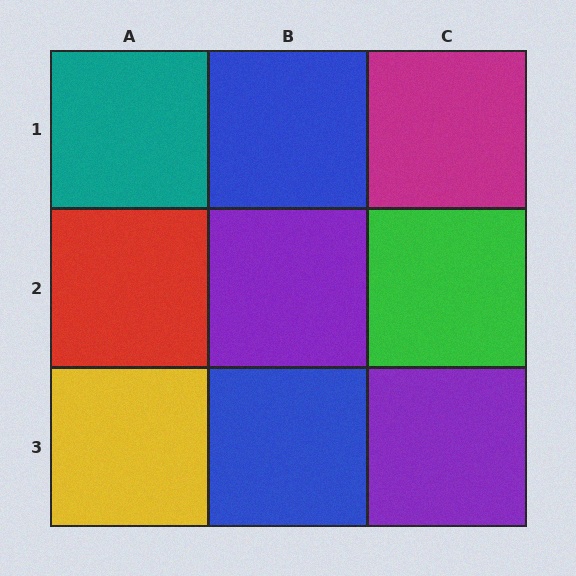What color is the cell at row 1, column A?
Teal.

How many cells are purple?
2 cells are purple.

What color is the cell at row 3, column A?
Yellow.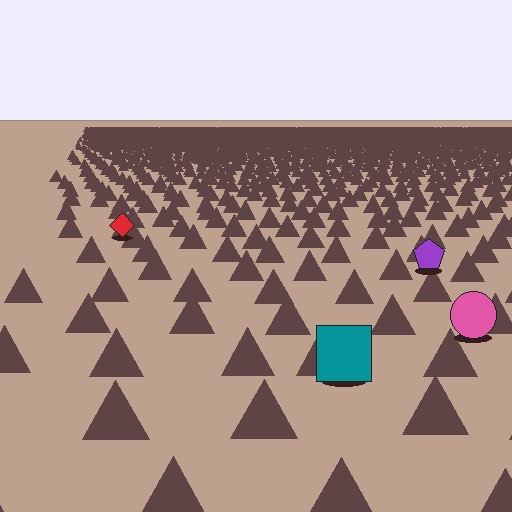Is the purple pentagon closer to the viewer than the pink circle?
No. The pink circle is closer — you can tell from the texture gradient: the ground texture is coarser near it.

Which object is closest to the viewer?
The teal square is closest. The texture marks near it are larger and more spread out.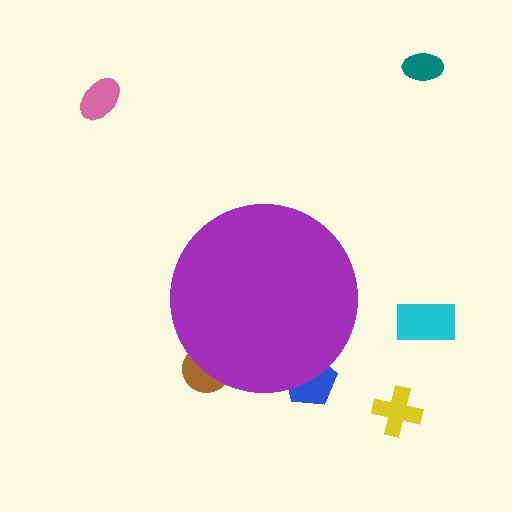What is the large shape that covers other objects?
A purple circle.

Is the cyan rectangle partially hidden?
No, the cyan rectangle is fully visible.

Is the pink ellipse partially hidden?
No, the pink ellipse is fully visible.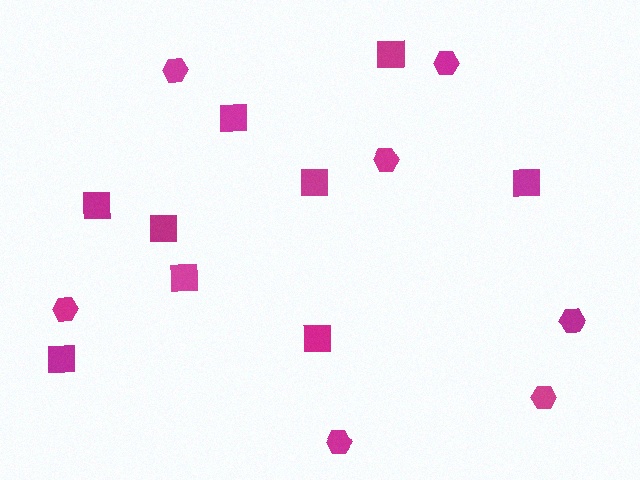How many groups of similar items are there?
There are 2 groups: one group of squares (9) and one group of hexagons (7).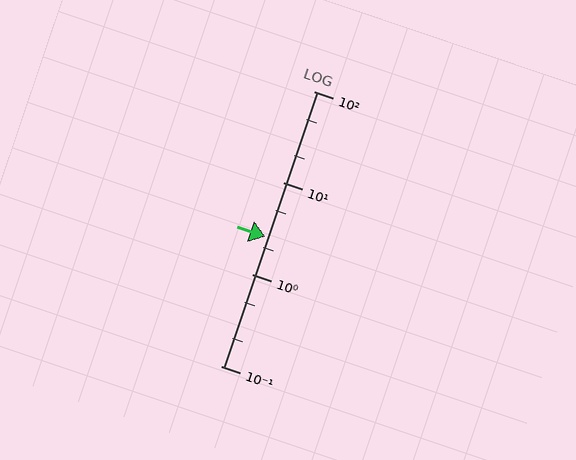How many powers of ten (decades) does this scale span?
The scale spans 3 decades, from 0.1 to 100.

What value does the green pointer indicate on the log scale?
The pointer indicates approximately 2.6.